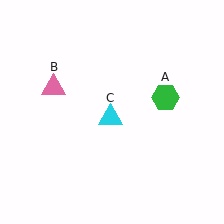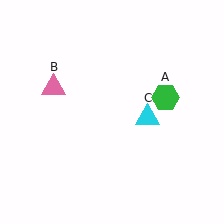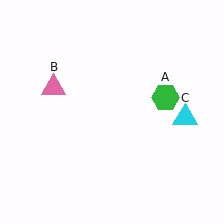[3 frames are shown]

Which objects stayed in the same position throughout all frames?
Green hexagon (object A) and pink triangle (object B) remained stationary.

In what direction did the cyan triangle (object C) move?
The cyan triangle (object C) moved right.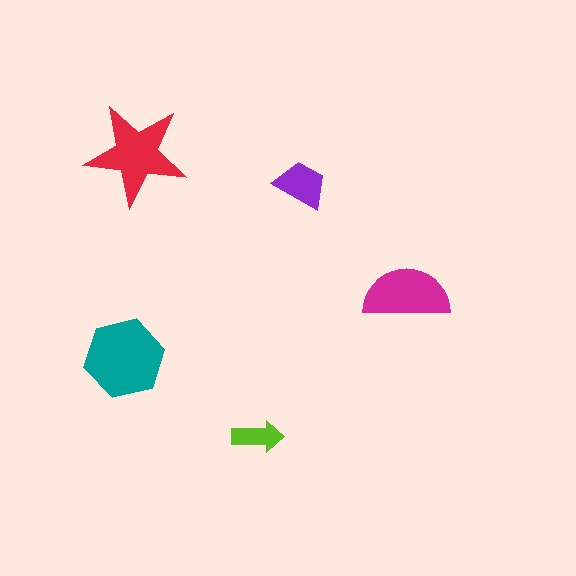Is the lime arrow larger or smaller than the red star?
Smaller.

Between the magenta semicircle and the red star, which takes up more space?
The red star.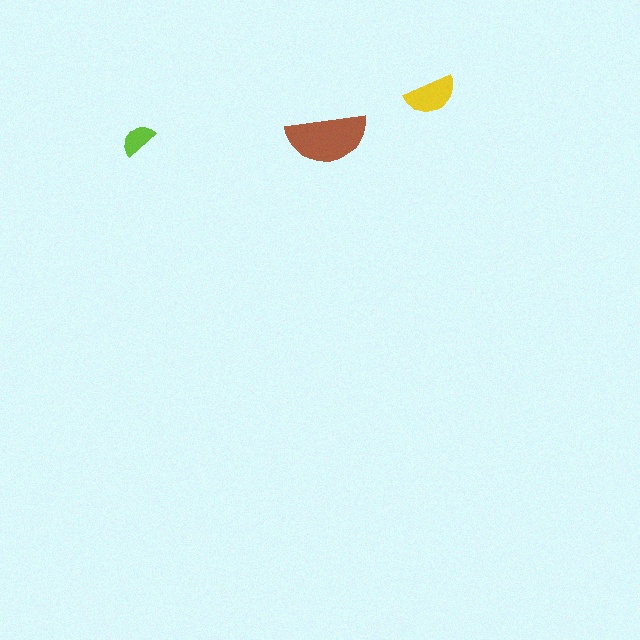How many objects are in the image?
There are 3 objects in the image.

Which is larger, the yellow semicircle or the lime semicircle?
The yellow one.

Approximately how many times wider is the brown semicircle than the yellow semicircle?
About 1.5 times wider.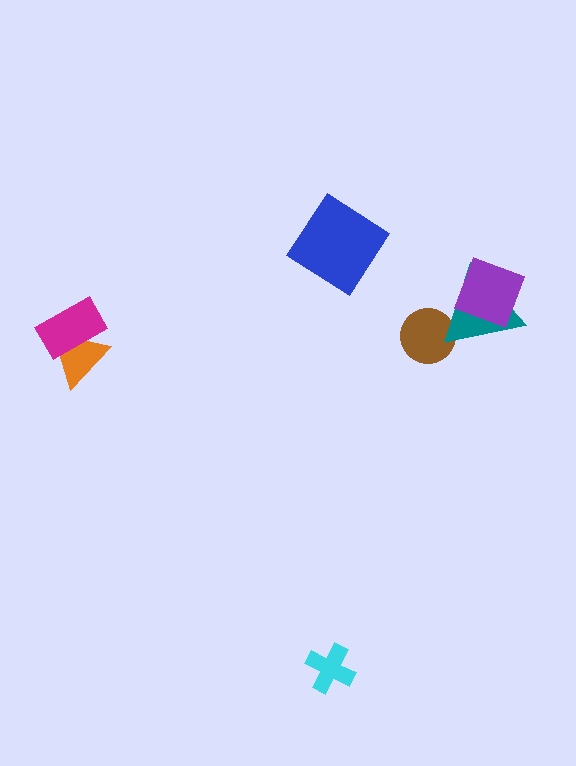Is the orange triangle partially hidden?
Yes, it is partially covered by another shape.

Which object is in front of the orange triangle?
The magenta rectangle is in front of the orange triangle.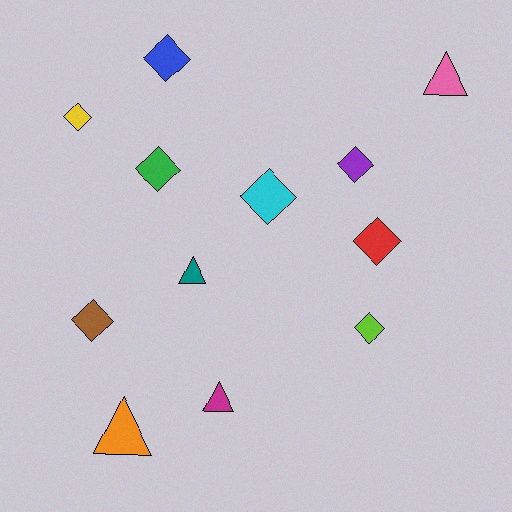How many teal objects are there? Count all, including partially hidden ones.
There is 1 teal object.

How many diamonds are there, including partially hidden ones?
There are 8 diamonds.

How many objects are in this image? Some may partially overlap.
There are 12 objects.